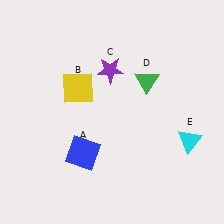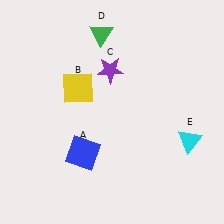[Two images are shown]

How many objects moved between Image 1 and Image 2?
1 object moved between the two images.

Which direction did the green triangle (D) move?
The green triangle (D) moved up.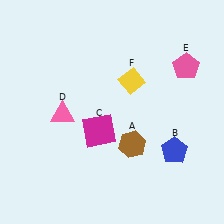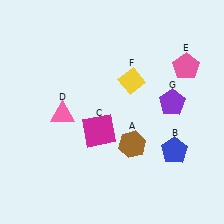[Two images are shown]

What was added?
A purple pentagon (G) was added in Image 2.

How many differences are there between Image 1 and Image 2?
There is 1 difference between the two images.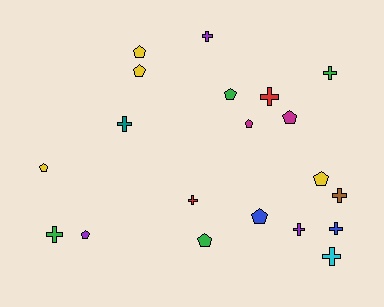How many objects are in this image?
There are 20 objects.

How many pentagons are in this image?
There are 10 pentagons.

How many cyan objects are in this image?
There is 1 cyan object.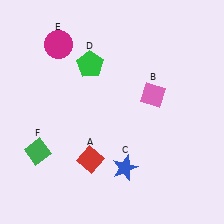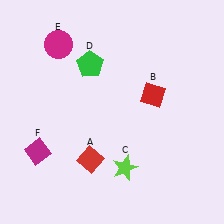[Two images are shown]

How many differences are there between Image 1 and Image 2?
There are 3 differences between the two images.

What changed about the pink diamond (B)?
In Image 1, B is pink. In Image 2, it changed to red.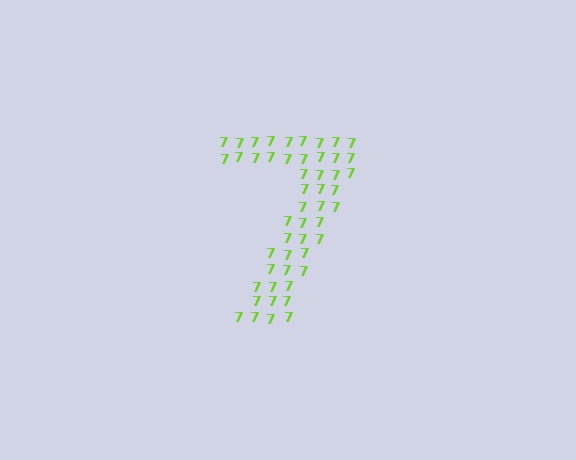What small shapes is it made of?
It is made of small digit 7's.